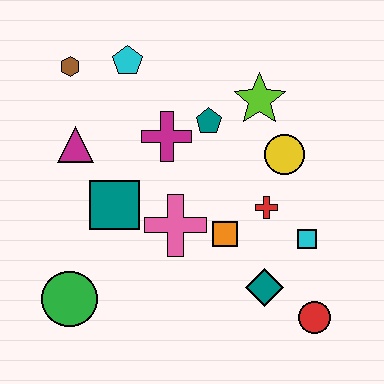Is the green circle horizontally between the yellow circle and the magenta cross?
No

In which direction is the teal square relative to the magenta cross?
The teal square is below the magenta cross.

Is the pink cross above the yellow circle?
No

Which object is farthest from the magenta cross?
The red circle is farthest from the magenta cross.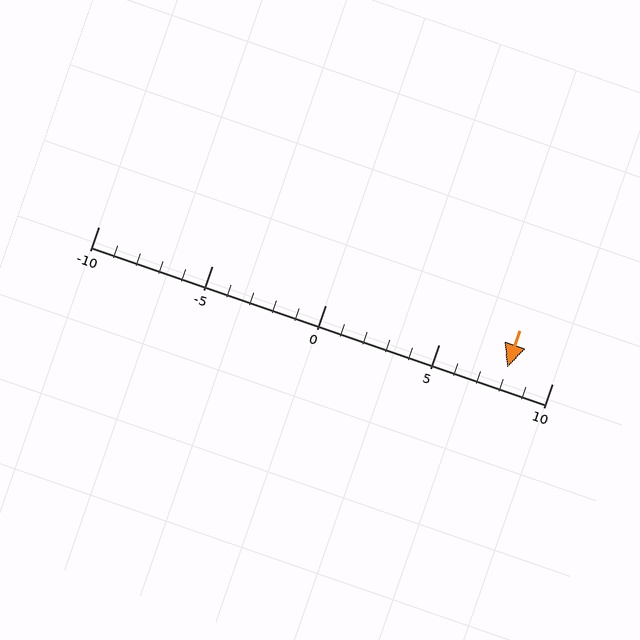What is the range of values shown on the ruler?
The ruler shows values from -10 to 10.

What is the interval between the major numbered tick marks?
The major tick marks are spaced 5 units apart.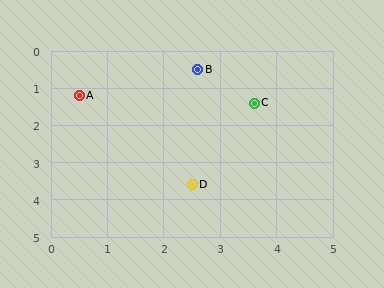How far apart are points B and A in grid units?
Points B and A are about 2.2 grid units apart.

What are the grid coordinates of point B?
Point B is at approximately (2.6, 0.5).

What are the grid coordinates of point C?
Point C is at approximately (3.6, 1.4).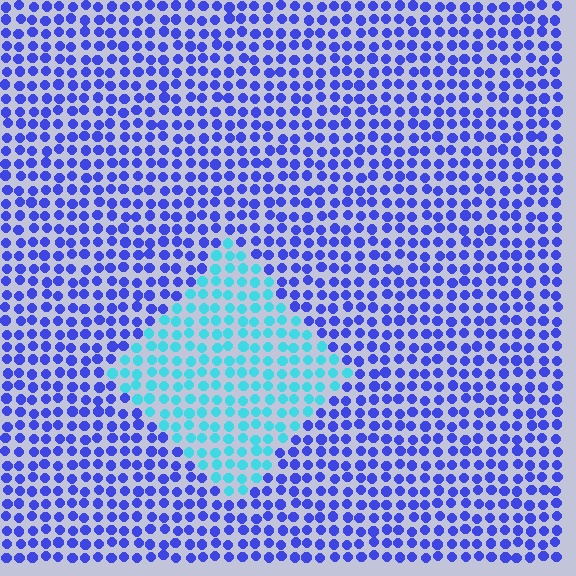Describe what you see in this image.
The image is filled with small blue elements in a uniform arrangement. A diamond-shaped region is visible where the elements are tinted to a slightly different hue, forming a subtle color boundary.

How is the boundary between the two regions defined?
The boundary is defined purely by a slight shift in hue (about 54 degrees). Spacing, size, and orientation are identical on both sides.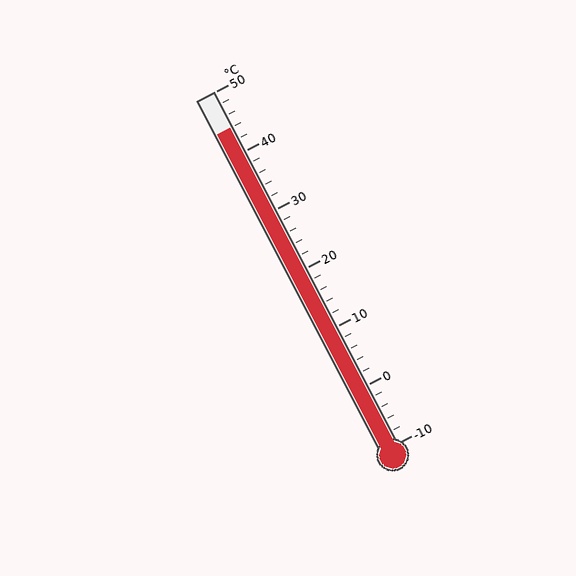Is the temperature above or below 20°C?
The temperature is above 20°C.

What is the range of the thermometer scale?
The thermometer scale ranges from -10°C to 50°C.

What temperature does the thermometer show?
The thermometer shows approximately 44°C.